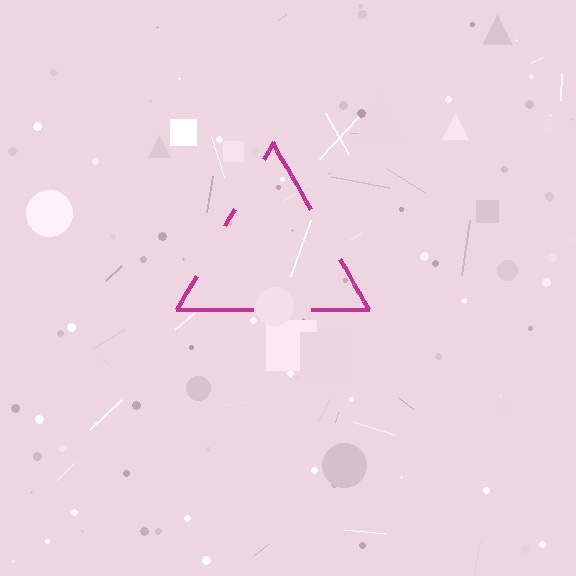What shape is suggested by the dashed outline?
The dashed outline suggests a triangle.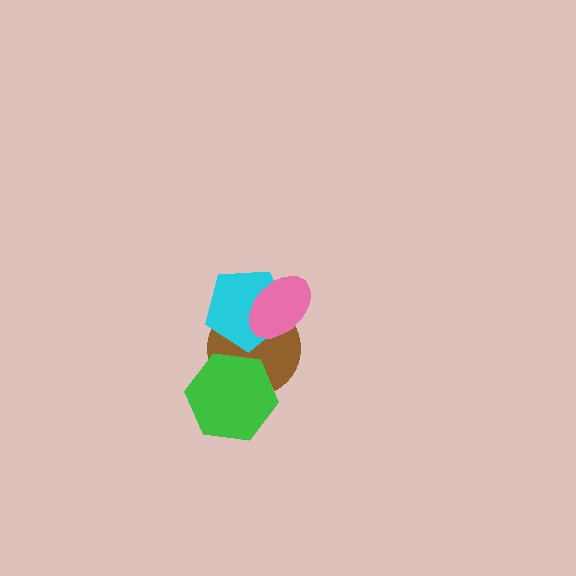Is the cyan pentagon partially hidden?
Yes, it is partially covered by another shape.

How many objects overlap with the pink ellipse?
2 objects overlap with the pink ellipse.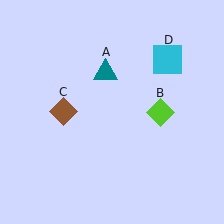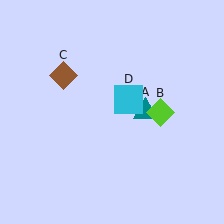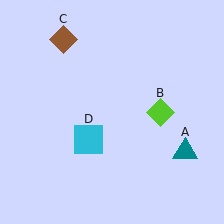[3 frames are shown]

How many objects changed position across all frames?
3 objects changed position: teal triangle (object A), brown diamond (object C), cyan square (object D).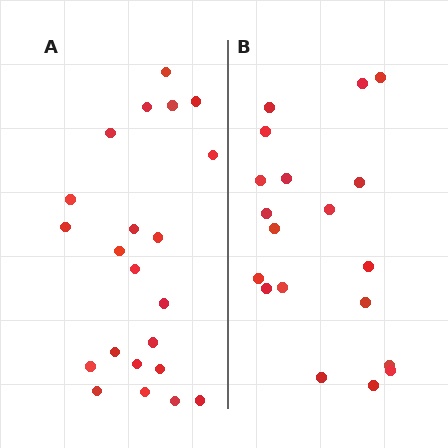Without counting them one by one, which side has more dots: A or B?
Region A (the left region) has more dots.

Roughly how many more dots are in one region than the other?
Region A has just a few more — roughly 2 or 3 more dots than region B.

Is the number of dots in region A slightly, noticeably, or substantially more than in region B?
Region A has only slightly more — the two regions are fairly close. The ratio is roughly 1.2 to 1.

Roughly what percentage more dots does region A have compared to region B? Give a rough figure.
About 15% more.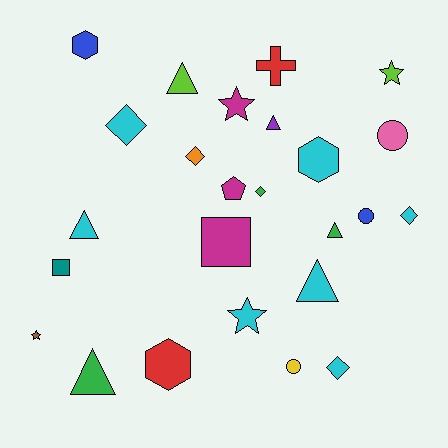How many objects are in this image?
There are 25 objects.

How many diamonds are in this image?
There are 5 diamonds.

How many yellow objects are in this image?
There is 1 yellow object.